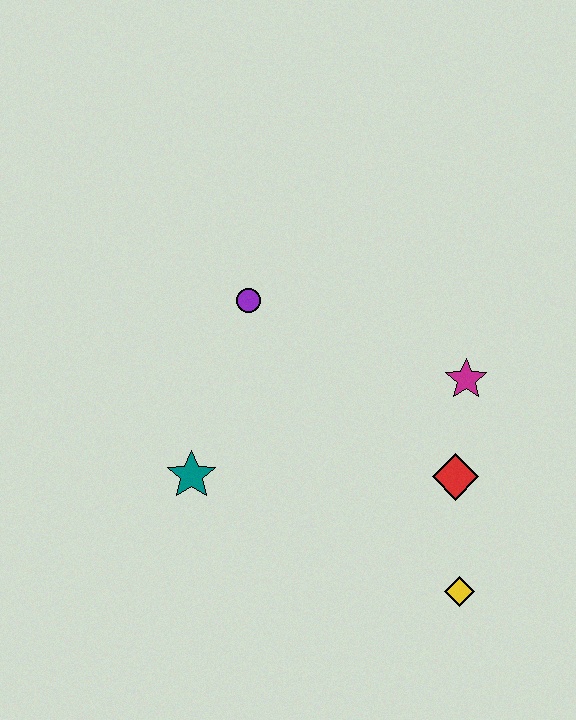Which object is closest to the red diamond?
The magenta star is closest to the red diamond.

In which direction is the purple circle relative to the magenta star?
The purple circle is to the left of the magenta star.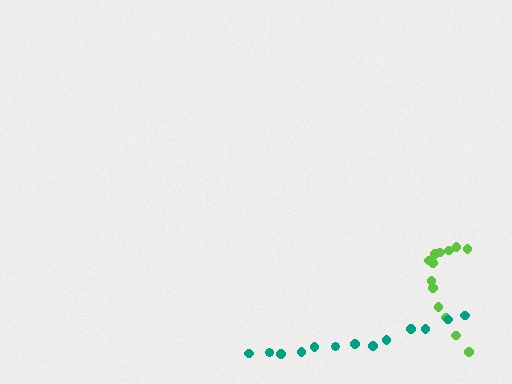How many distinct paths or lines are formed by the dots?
There are 2 distinct paths.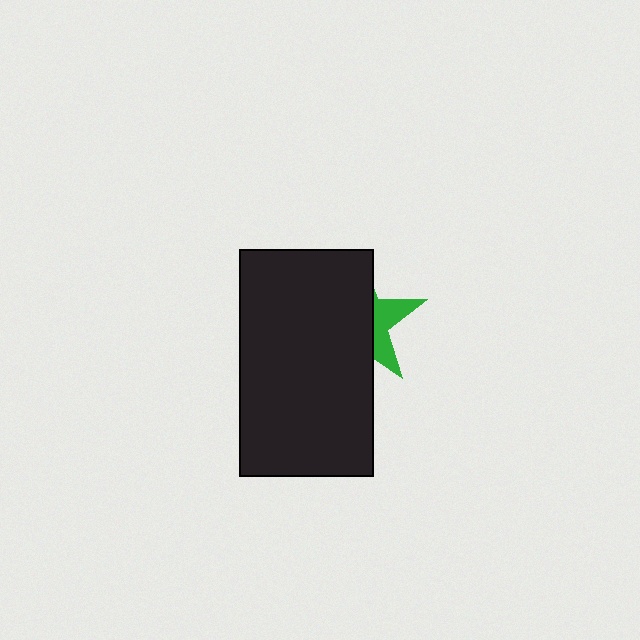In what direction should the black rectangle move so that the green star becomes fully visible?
The black rectangle should move left. That is the shortest direction to clear the overlap and leave the green star fully visible.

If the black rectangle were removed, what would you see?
You would see the complete green star.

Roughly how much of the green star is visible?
A small part of it is visible (roughly 32%).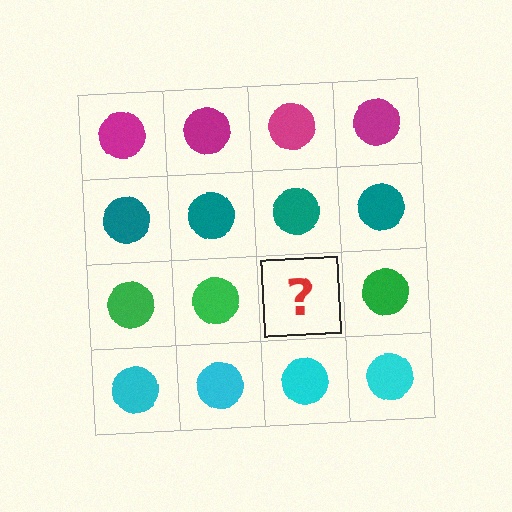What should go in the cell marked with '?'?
The missing cell should contain a green circle.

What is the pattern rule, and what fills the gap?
The rule is that each row has a consistent color. The gap should be filled with a green circle.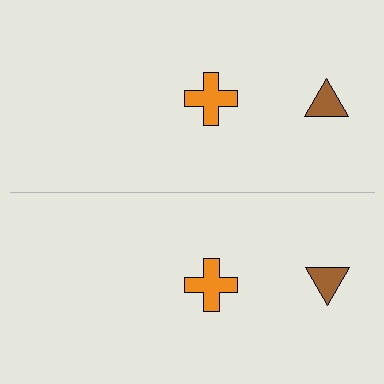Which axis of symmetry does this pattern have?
The pattern has a horizontal axis of symmetry running through the center of the image.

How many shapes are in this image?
There are 4 shapes in this image.